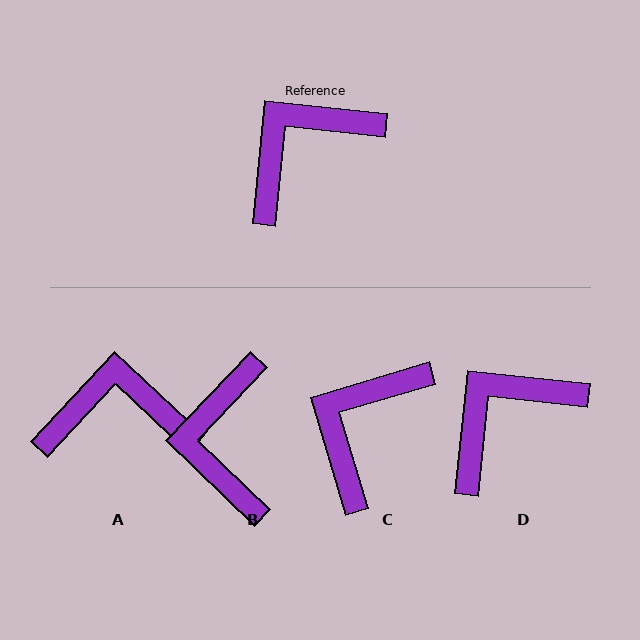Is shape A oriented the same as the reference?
No, it is off by about 37 degrees.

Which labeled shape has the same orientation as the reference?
D.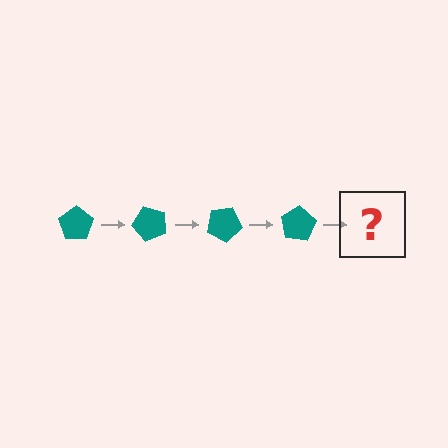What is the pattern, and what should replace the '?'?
The pattern is that the pentagon rotates 50 degrees each step. The '?' should be a teal pentagon rotated 200 degrees.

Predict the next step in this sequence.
The next step is a teal pentagon rotated 200 degrees.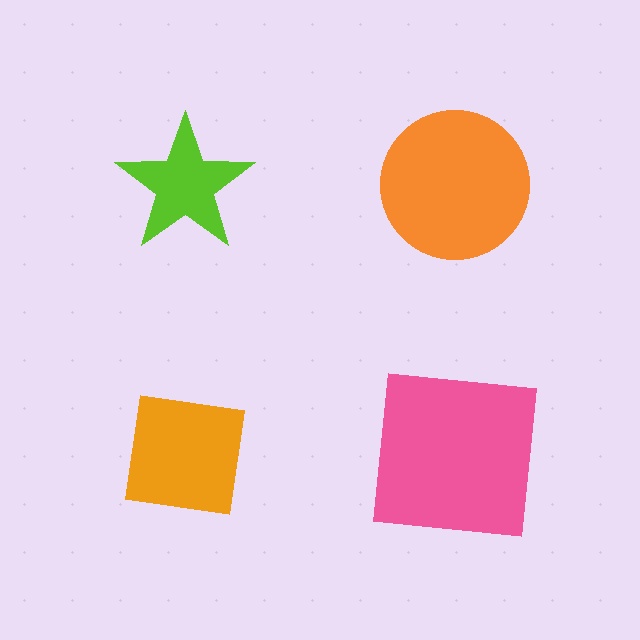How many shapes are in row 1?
2 shapes.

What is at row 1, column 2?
An orange circle.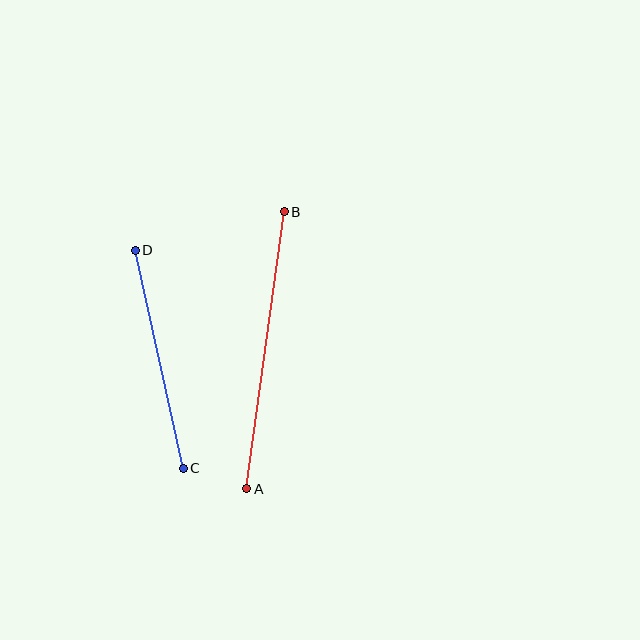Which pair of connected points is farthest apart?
Points A and B are farthest apart.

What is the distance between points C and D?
The distance is approximately 223 pixels.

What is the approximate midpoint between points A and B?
The midpoint is at approximately (265, 350) pixels.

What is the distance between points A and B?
The distance is approximately 280 pixels.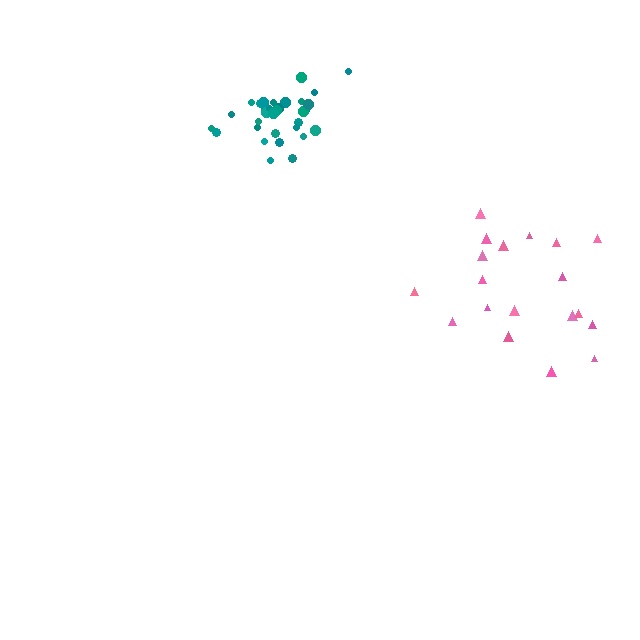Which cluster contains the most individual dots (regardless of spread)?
Teal (32).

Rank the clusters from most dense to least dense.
teal, pink.